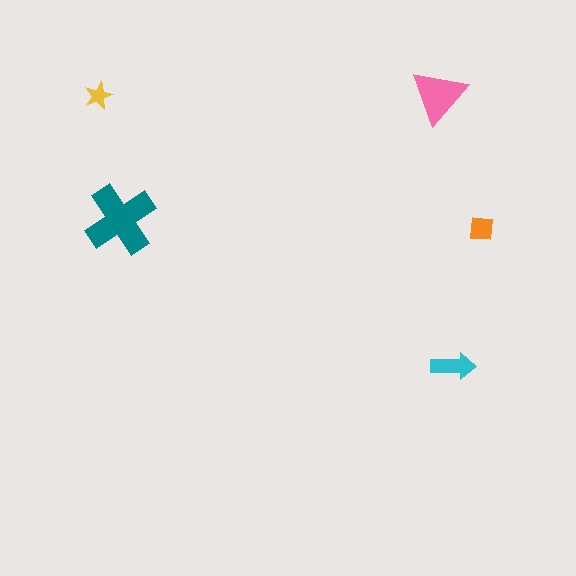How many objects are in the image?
There are 5 objects in the image.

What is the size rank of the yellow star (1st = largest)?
5th.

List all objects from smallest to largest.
The yellow star, the orange square, the cyan arrow, the pink triangle, the teal cross.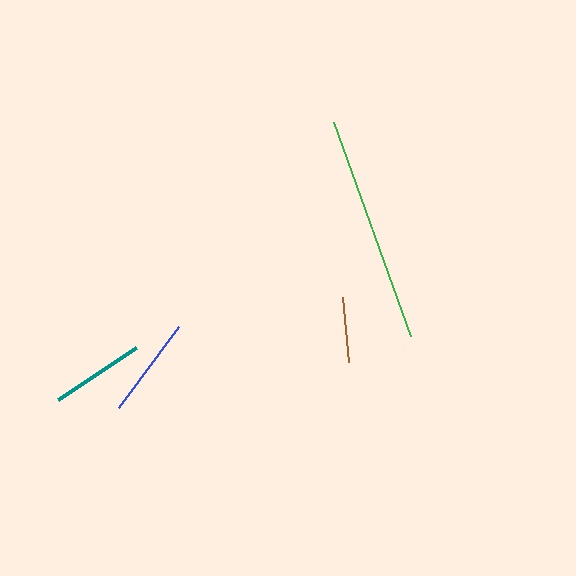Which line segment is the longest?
The green line is the longest at approximately 227 pixels.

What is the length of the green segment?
The green segment is approximately 227 pixels long.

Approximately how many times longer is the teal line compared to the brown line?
The teal line is approximately 1.4 times the length of the brown line.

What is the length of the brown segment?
The brown segment is approximately 65 pixels long.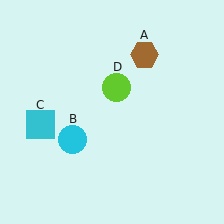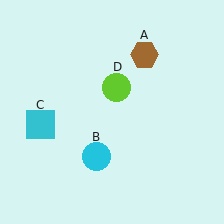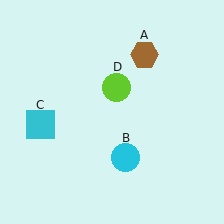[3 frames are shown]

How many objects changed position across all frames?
1 object changed position: cyan circle (object B).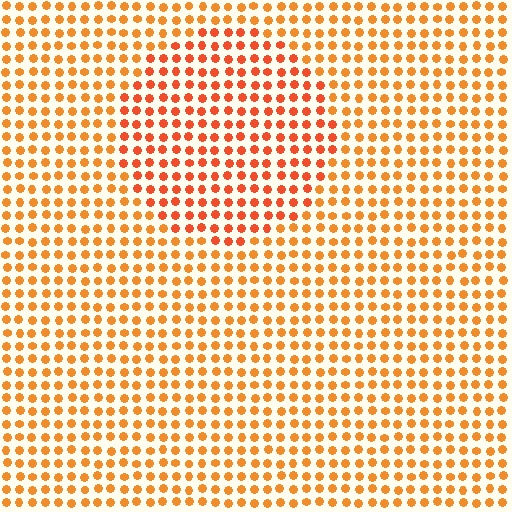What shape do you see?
I see a circle.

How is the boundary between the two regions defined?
The boundary is defined purely by a slight shift in hue (about 19 degrees). Spacing, size, and orientation are identical on both sides.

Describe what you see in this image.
The image is filled with small orange elements in a uniform arrangement. A circle-shaped region is visible where the elements are tinted to a slightly different hue, forming a subtle color boundary.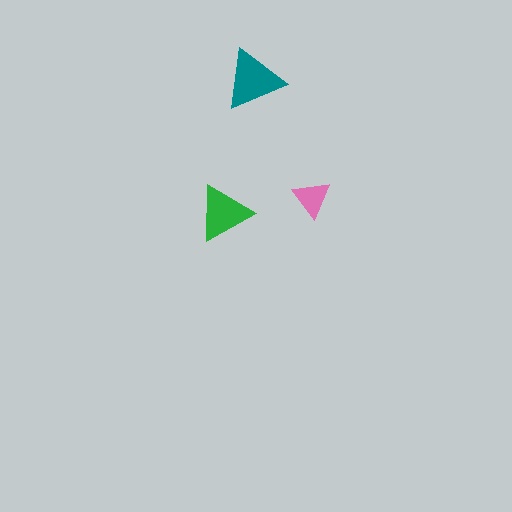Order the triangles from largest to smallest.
the teal one, the green one, the pink one.